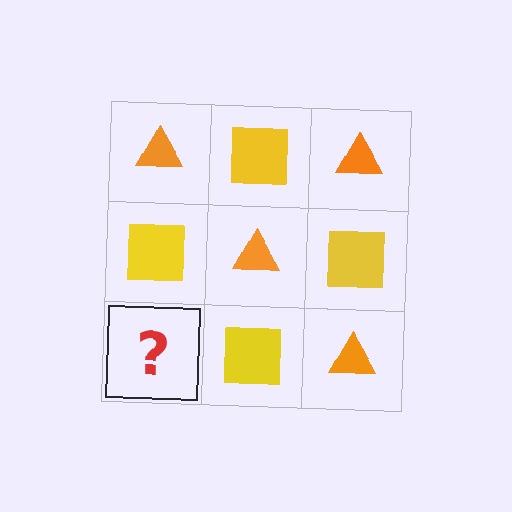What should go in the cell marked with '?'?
The missing cell should contain an orange triangle.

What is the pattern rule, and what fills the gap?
The rule is that it alternates orange triangle and yellow square in a checkerboard pattern. The gap should be filled with an orange triangle.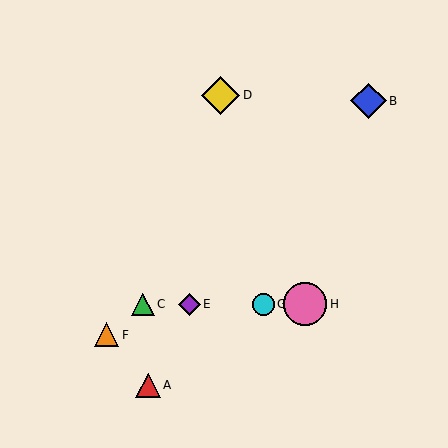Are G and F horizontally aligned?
No, G is at y≈304 and F is at y≈335.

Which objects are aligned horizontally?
Objects C, E, G, H are aligned horizontally.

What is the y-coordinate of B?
Object B is at y≈101.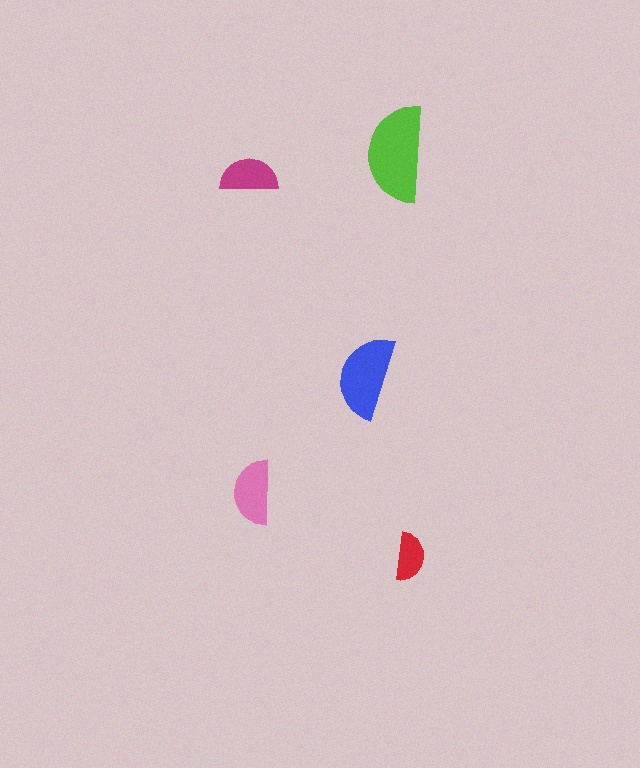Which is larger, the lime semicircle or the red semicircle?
The lime one.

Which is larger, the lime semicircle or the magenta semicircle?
The lime one.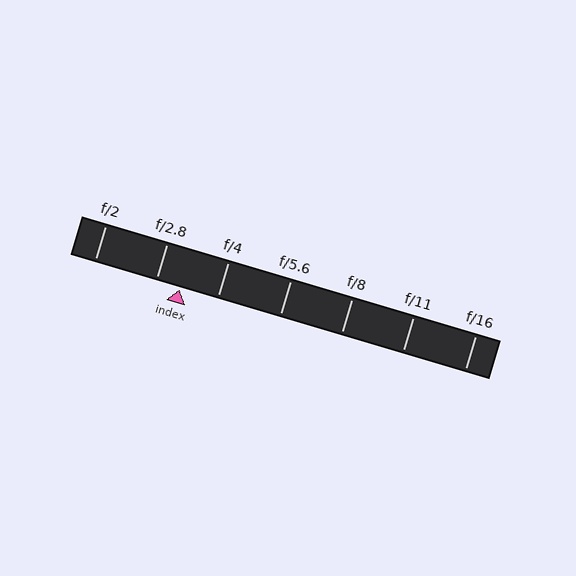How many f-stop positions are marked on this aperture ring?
There are 7 f-stop positions marked.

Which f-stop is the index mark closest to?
The index mark is closest to f/2.8.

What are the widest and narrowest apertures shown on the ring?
The widest aperture shown is f/2 and the narrowest is f/16.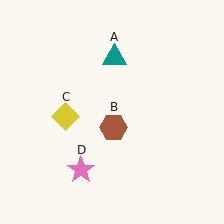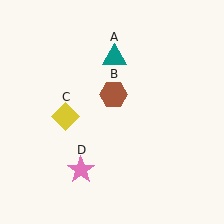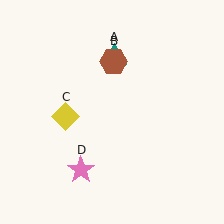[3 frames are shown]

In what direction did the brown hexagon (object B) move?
The brown hexagon (object B) moved up.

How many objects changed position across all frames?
1 object changed position: brown hexagon (object B).